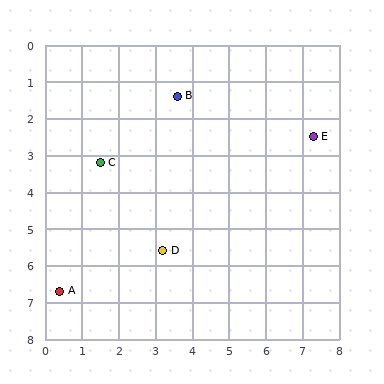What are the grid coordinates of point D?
Point D is at approximately (3.2, 5.6).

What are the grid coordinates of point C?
Point C is at approximately (1.5, 3.2).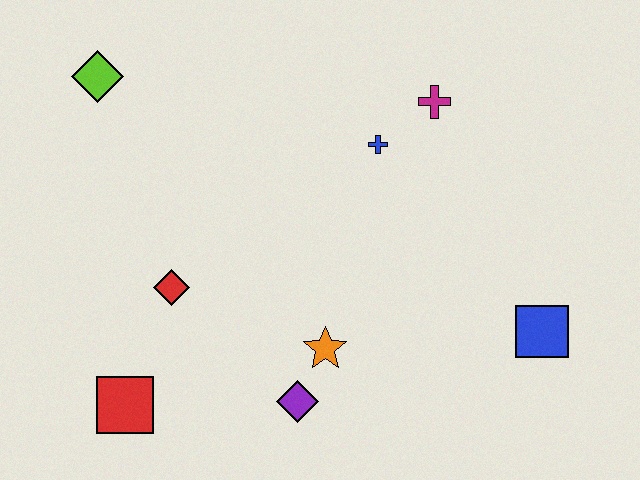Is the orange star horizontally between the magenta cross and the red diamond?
Yes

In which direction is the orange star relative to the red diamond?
The orange star is to the right of the red diamond.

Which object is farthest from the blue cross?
The red square is farthest from the blue cross.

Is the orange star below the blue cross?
Yes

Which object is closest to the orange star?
The purple diamond is closest to the orange star.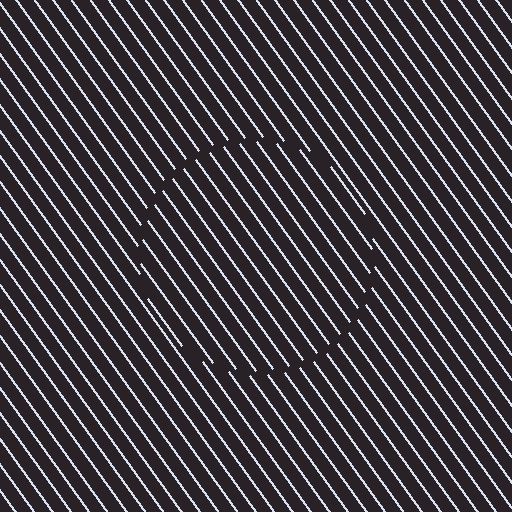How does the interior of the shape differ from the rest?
The interior of the shape contains the same grating, shifted by half a period — the contour is defined by the phase discontinuity where line-ends from the inner and outer gratings abut.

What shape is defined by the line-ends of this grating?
An illusory circle. The interior of the shape contains the same grating, shifted by half a period — the contour is defined by the phase discontinuity where line-ends from the inner and outer gratings abut.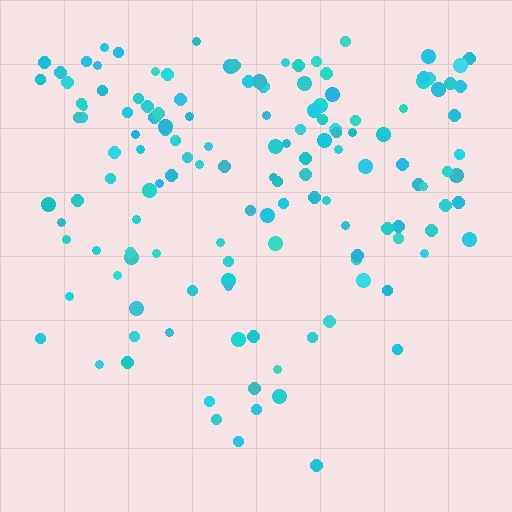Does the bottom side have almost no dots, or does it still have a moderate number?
Still a moderate number, just noticeably fewer than the top.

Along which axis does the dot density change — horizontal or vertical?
Vertical.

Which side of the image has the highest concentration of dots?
The top.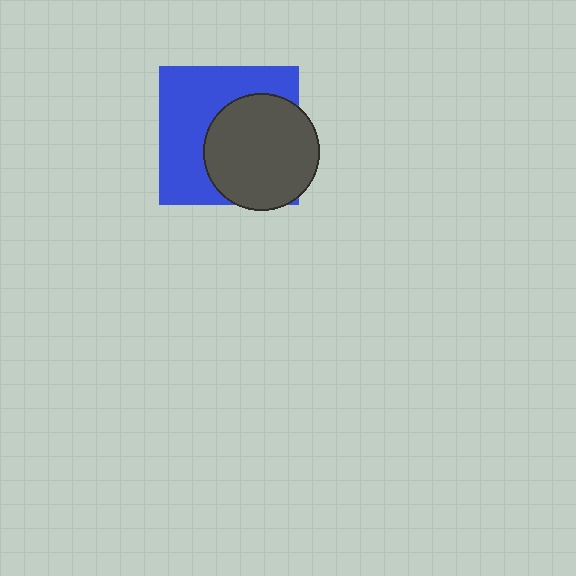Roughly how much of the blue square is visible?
About half of it is visible (roughly 52%).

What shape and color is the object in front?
The object in front is a dark gray circle.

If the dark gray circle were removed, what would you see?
You would see the complete blue square.